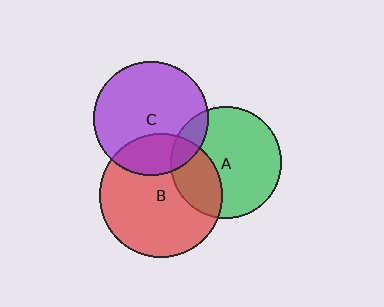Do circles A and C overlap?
Yes.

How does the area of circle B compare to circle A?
Approximately 1.2 times.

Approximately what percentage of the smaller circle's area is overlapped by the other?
Approximately 15%.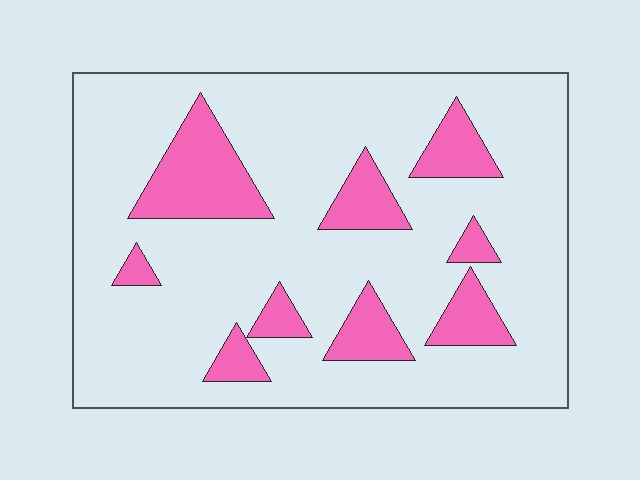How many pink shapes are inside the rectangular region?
9.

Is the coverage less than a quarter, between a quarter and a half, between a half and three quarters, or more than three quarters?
Less than a quarter.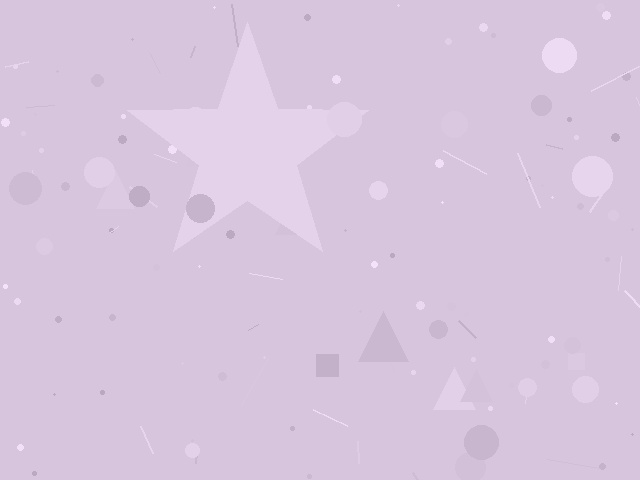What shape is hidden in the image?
A star is hidden in the image.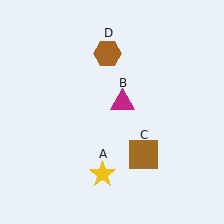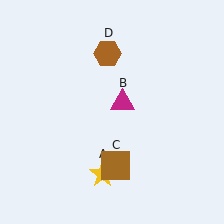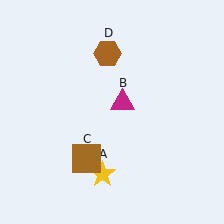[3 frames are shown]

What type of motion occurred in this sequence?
The brown square (object C) rotated clockwise around the center of the scene.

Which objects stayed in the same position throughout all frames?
Yellow star (object A) and magenta triangle (object B) and brown hexagon (object D) remained stationary.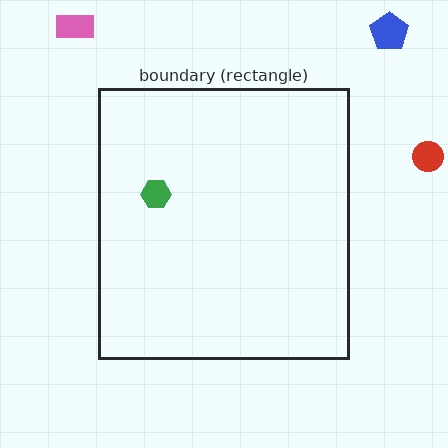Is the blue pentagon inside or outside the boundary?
Outside.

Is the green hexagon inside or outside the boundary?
Inside.